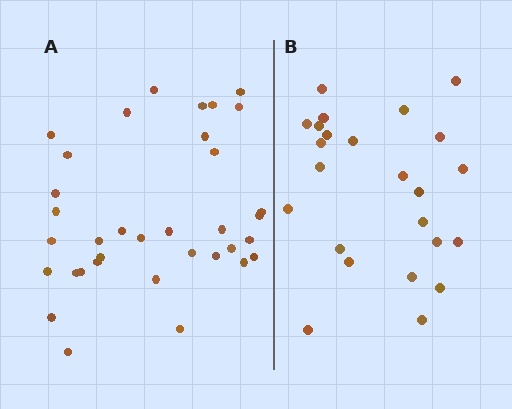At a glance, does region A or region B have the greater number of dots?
Region A (the left region) has more dots.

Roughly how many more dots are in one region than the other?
Region A has roughly 12 or so more dots than region B.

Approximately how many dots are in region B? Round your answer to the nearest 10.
About 20 dots. (The exact count is 24, which rounds to 20.)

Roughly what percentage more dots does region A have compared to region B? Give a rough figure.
About 45% more.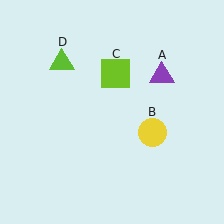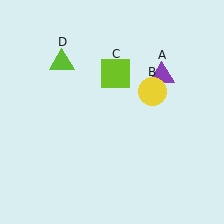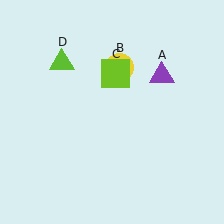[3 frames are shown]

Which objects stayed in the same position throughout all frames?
Purple triangle (object A) and lime square (object C) and lime triangle (object D) remained stationary.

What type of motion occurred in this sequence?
The yellow circle (object B) rotated counterclockwise around the center of the scene.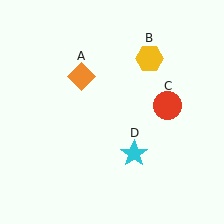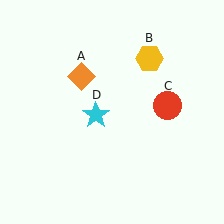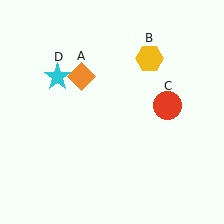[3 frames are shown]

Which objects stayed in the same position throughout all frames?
Orange diamond (object A) and yellow hexagon (object B) and red circle (object C) remained stationary.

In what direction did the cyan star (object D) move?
The cyan star (object D) moved up and to the left.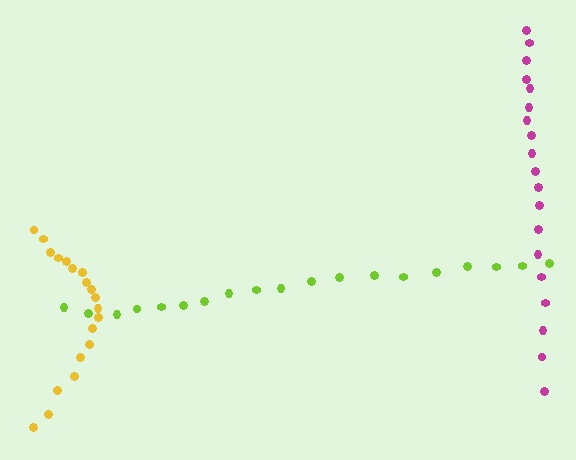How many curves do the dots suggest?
There are 3 distinct paths.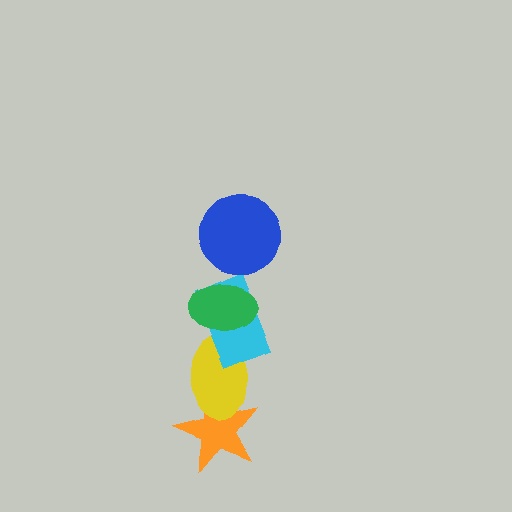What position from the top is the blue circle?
The blue circle is 1st from the top.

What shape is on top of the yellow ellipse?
The cyan rectangle is on top of the yellow ellipse.